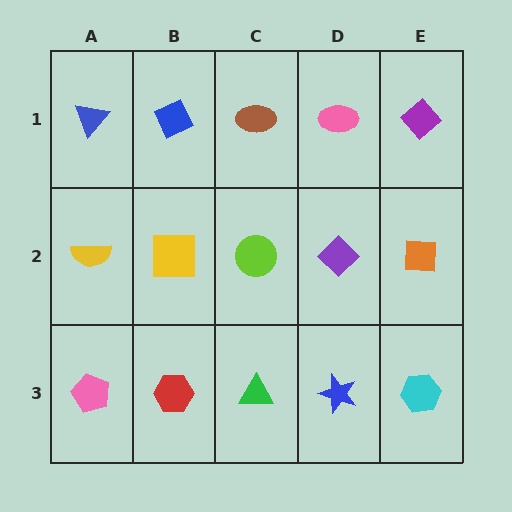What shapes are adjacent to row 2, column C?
A brown ellipse (row 1, column C), a green triangle (row 3, column C), a yellow square (row 2, column B), a purple diamond (row 2, column D).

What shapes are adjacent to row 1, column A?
A yellow semicircle (row 2, column A), a blue diamond (row 1, column B).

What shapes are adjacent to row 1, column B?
A yellow square (row 2, column B), a blue triangle (row 1, column A), a brown ellipse (row 1, column C).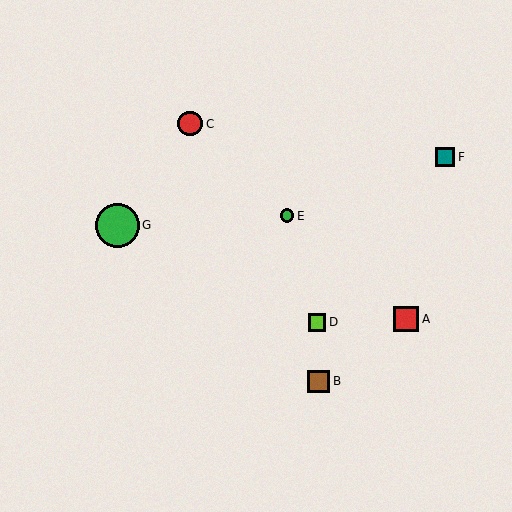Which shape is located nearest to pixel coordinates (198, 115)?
The red circle (labeled C) at (190, 124) is nearest to that location.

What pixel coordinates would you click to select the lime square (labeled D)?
Click at (317, 322) to select the lime square D.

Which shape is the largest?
The green circle (labeled G) is the largest.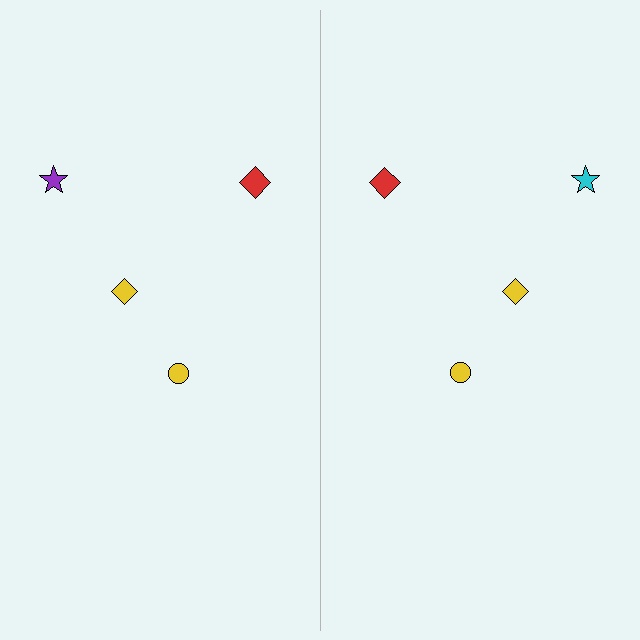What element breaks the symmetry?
The cyan star on the right side breaks the symmetry — its mirror counterpart is purple.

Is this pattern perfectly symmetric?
No, the pattern is not perfectly symmetric. The cyan star on the right side breaks the symmetry — its mirror counterpart is purple.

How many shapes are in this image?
There are 8 shapes in this image.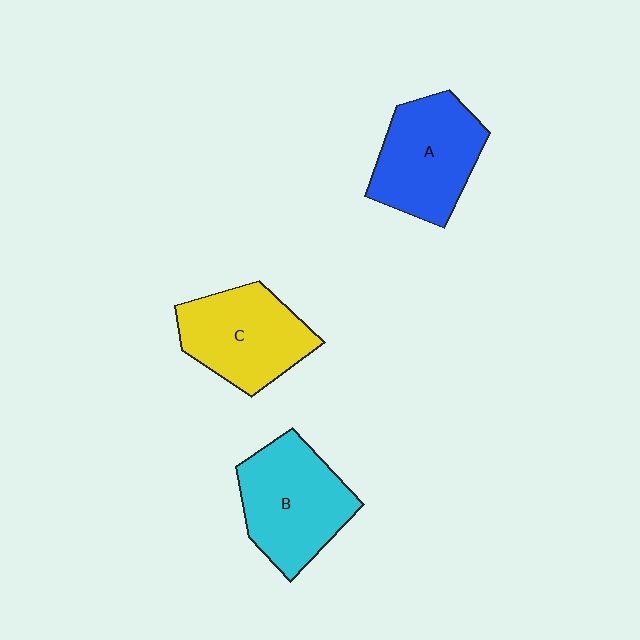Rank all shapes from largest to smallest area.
From largest to smallest: B (cyan), A (blue), C (yellow).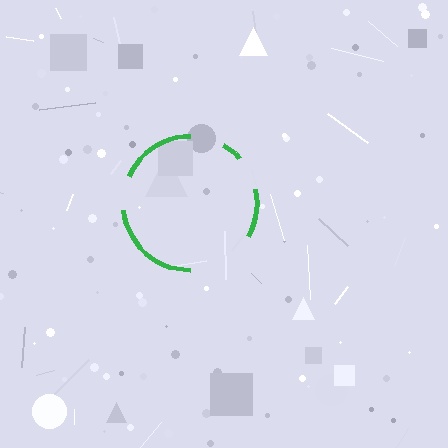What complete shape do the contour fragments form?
The contour fragments form a circle.